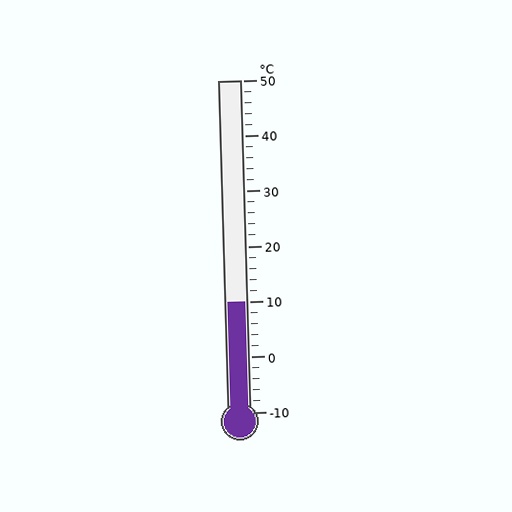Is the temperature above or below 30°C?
The temperature is below 30°C.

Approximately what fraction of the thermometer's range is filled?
The thermometer is filled to approximately 35% of its range.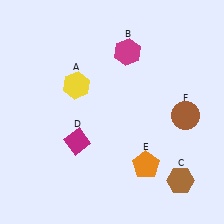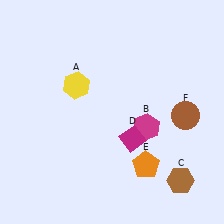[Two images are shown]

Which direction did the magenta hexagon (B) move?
The magenta hexagon (B) moved down.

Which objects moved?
The objects that moved are: the magenta hexagon (B), the magenta diamond (D).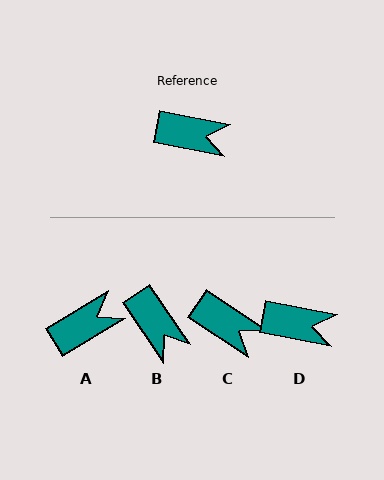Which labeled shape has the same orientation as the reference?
D.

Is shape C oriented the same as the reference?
No, it is off by about 22 degrees.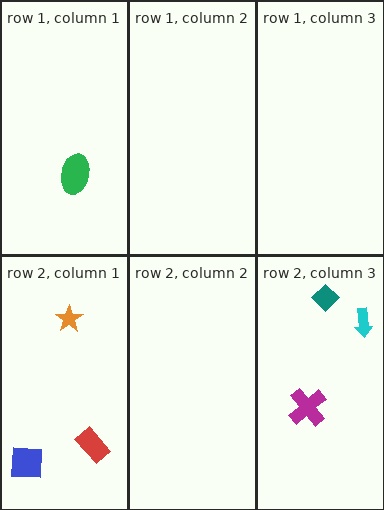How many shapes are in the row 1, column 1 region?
1.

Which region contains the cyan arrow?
The row 2, column 3 region.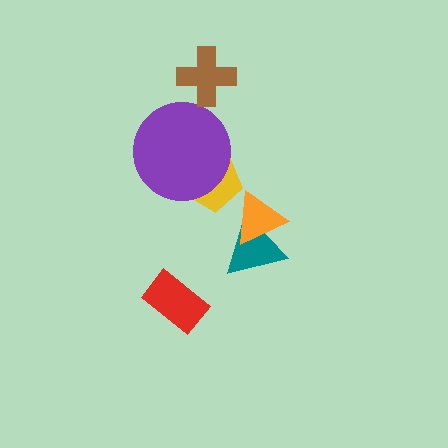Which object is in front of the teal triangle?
The orange triangle is in front of the teal triangle.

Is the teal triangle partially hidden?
Yes, it is partially covered by another shape.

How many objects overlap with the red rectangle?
0 objects overlap with the red rectangle.